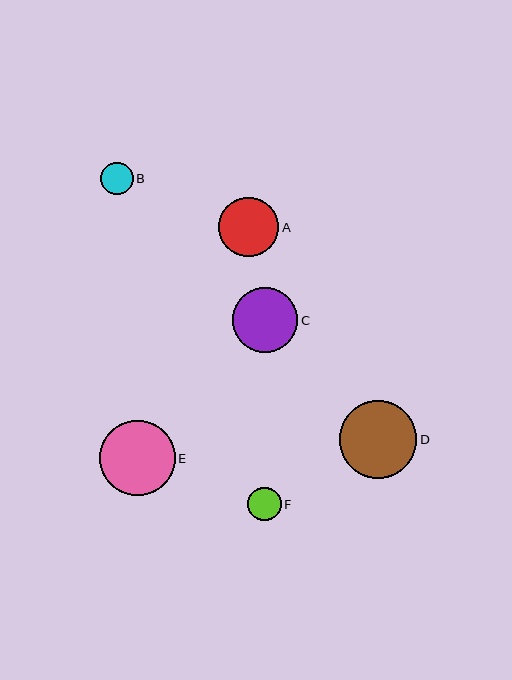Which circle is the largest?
Circle D is the largest with a size of approximately 77 pixels.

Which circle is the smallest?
Circle B is the smallest with a size of approximately 32 pixels.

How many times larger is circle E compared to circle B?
Circle E is approximately 2.3 times the size of circle B.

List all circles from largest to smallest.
From largest to smallest: D, E, C, A, F, B.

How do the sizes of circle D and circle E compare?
Circle D and circle E are approximately the same size.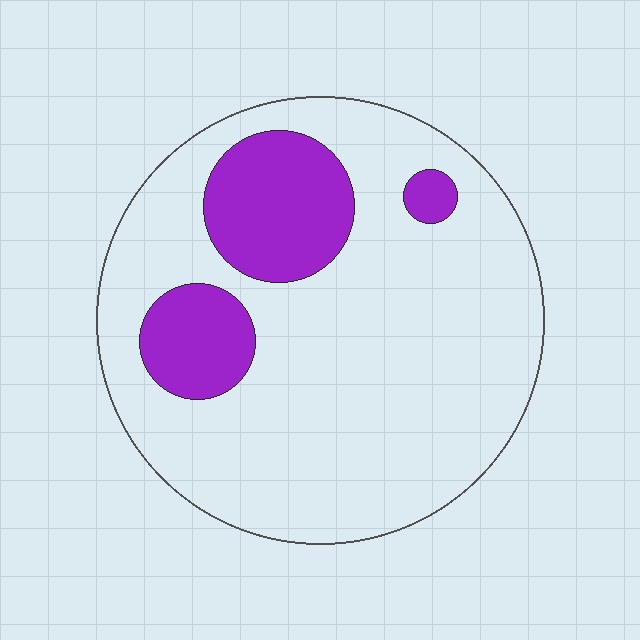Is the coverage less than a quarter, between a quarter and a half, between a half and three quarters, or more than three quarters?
Less than a quarter.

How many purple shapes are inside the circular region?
3.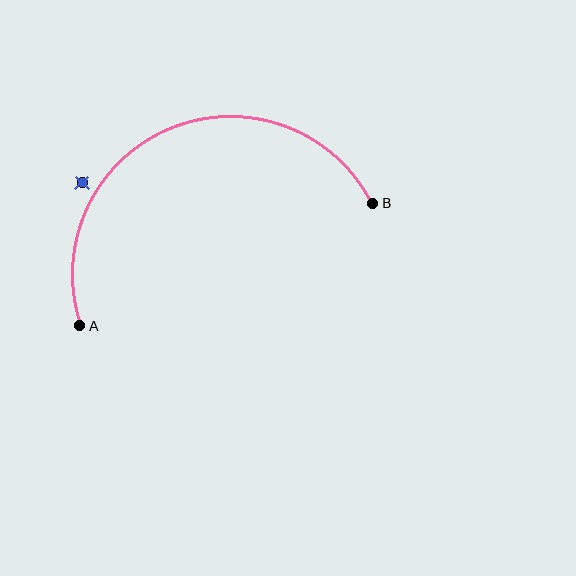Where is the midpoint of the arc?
The arc midpoint is the point on the curve farthest from the straight line joining A and B. It sits above that line.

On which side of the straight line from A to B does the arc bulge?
The arc bulges above the straight line connecting A and B.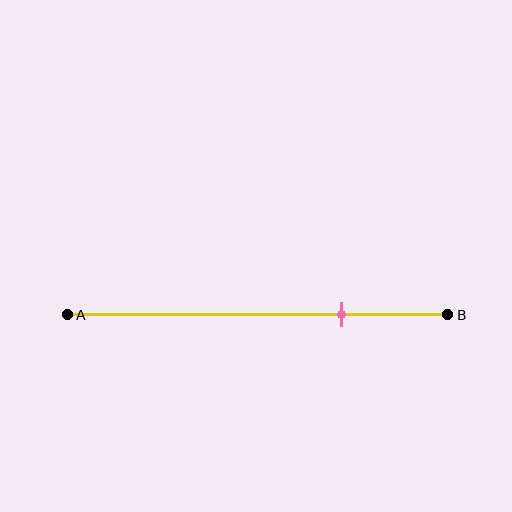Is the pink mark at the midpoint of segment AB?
No, the mark is at about 70% from A, not at the 50% midpoint.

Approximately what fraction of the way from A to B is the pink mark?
The pink mark is approximately 70% of the way from A to B.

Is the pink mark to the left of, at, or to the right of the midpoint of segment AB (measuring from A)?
The pink mark is to the right of the midpoint of segment AB.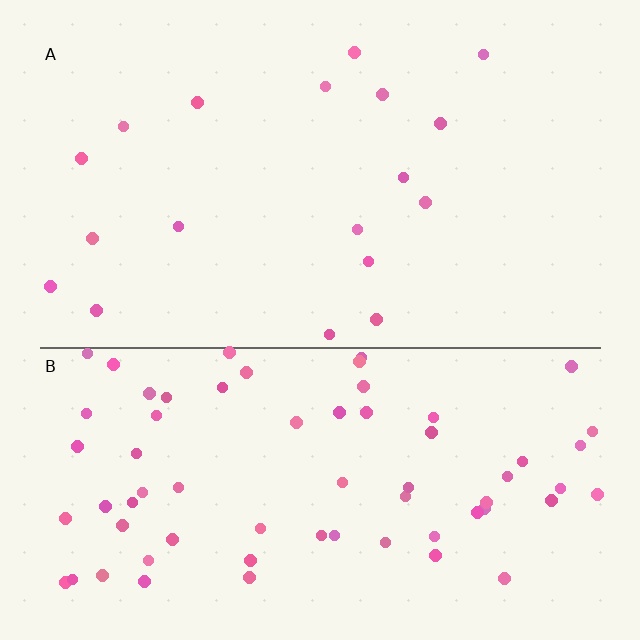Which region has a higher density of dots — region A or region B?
B (the bottom).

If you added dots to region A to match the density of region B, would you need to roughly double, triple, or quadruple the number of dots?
Approximately quadruple.